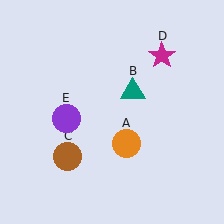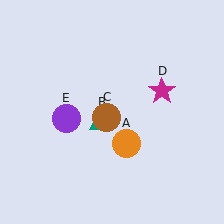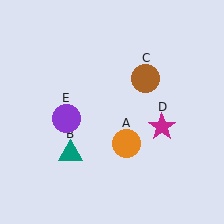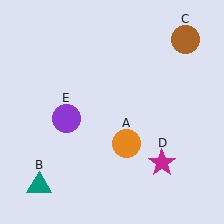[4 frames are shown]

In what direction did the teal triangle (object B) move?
The teal triangle (object B) moved down and to the left.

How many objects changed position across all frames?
3 objects changed position: teal triangle (object B), brown circle (object C), magenta star (object D).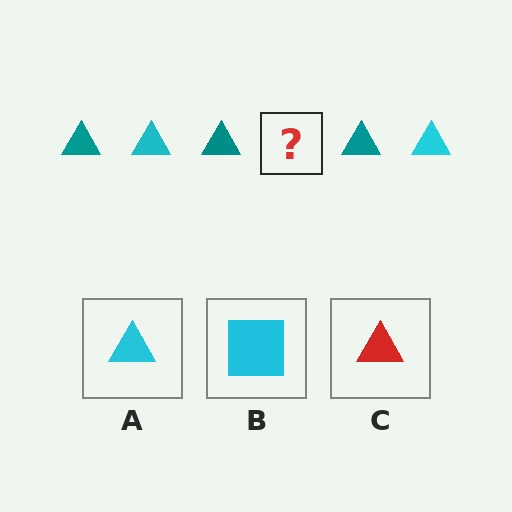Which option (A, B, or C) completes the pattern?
A.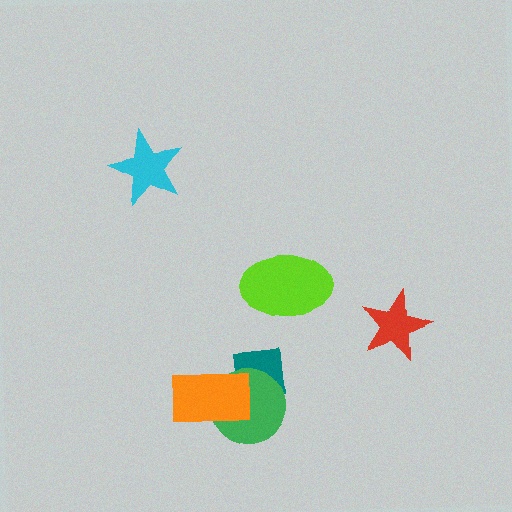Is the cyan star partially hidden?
No, no other shape covers it.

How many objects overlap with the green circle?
2 objects overlap with the green circle.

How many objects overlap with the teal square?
2 objects overlap with the teal square.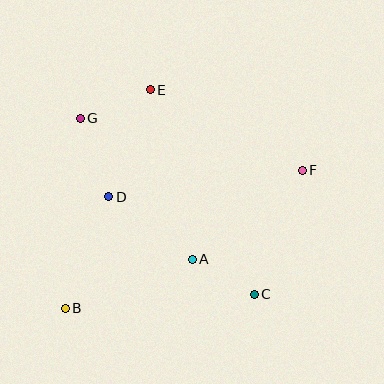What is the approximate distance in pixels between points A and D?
The distance between A and D is approximately 104 pixels.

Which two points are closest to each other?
Points A and C are closest to each other.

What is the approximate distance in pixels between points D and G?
The distance between D and G is approximately 83 pixels.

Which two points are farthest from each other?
Points B and F are farthest from each other.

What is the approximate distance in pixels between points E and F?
The distance between E and F is approximately 172 pixels.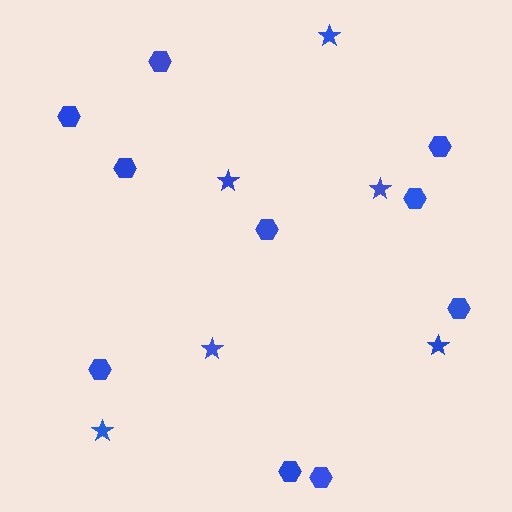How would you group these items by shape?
There are 2 groups: one group of hexagons (10) and one group of stars (6).